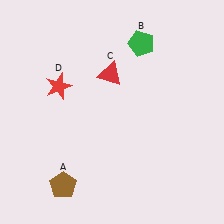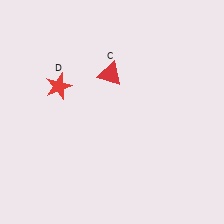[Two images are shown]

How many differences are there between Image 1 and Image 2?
There are 2 differences between the two images.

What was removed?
The brown pentagon (A), the green pentagon (B) were removed in Image 2.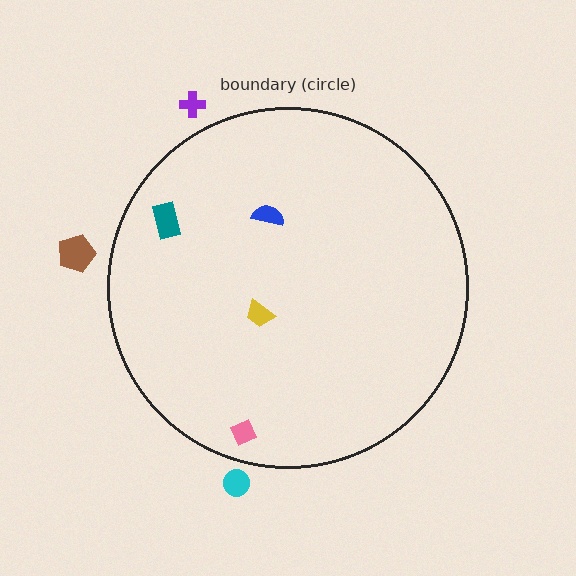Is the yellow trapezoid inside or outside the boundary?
Inside.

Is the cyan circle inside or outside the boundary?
Outside.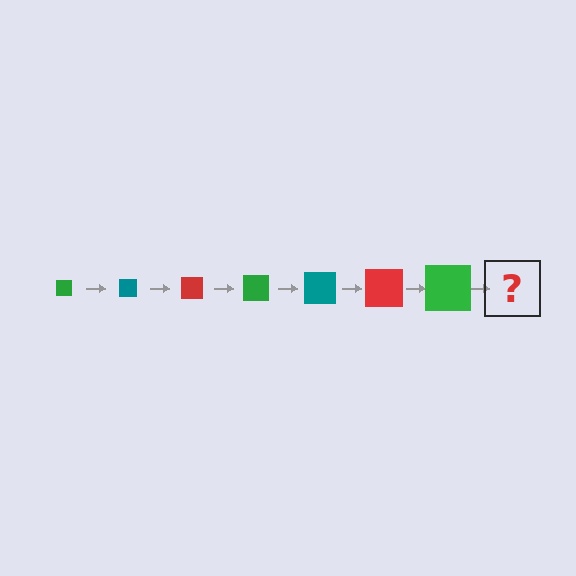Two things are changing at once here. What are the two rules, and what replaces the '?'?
The two rules are that the square grows larger each step and the color cycles through green, teal, and red. The '?' should be a teal square, larger than the previous one.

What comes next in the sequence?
The next element should be a teal square, larger than the previous one.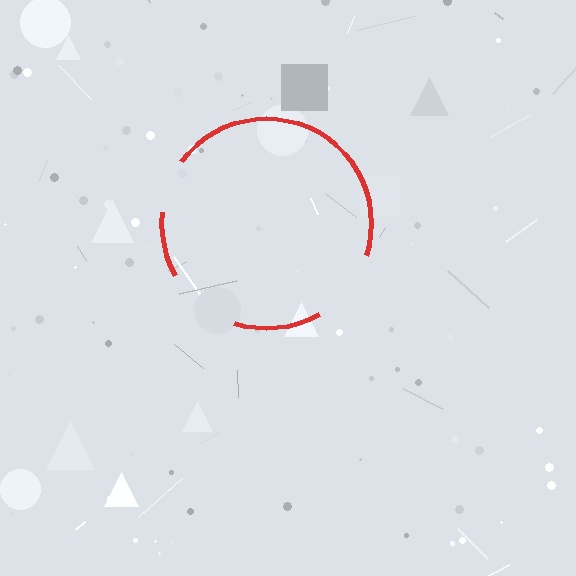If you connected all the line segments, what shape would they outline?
They would outline a circle.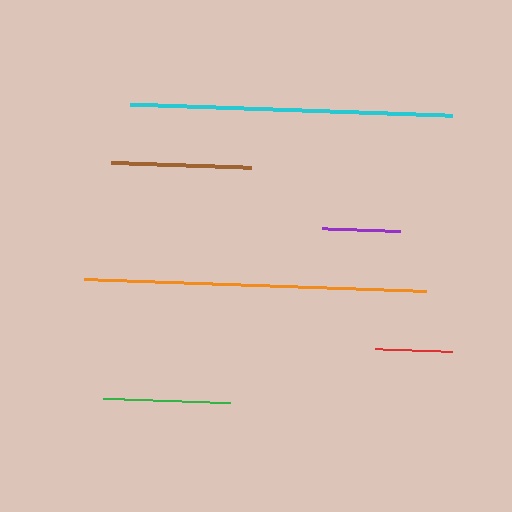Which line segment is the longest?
The orange line is the longest at approximately 342 pixels.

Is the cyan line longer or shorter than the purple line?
The cyan line is longer than the purple line.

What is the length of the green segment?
The green segment is approximately 127 pixels long.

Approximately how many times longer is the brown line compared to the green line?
The brown line is approximately 1.1 times the length of the green line.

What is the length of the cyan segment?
The cyan segment is approximately 322 pixels long.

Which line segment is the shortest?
The red line is the shortest at approximately 77 pixels.